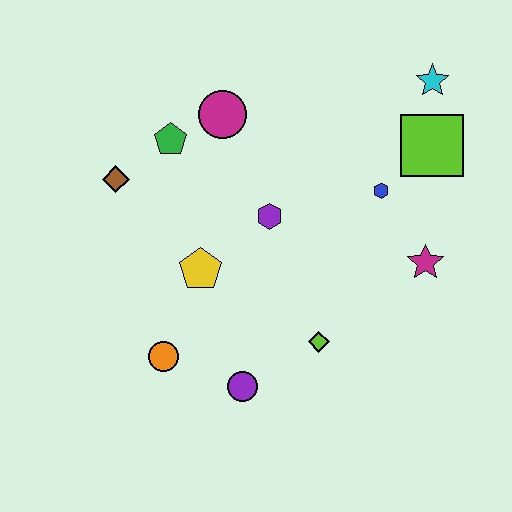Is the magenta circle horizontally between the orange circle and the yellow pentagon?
No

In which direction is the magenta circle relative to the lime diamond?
The magenta circle is above the lime diamond.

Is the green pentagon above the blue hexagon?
Yes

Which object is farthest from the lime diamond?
The cyan star is farthest from the lime diamond.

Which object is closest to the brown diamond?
The green pentagon is closest to the brown diamond.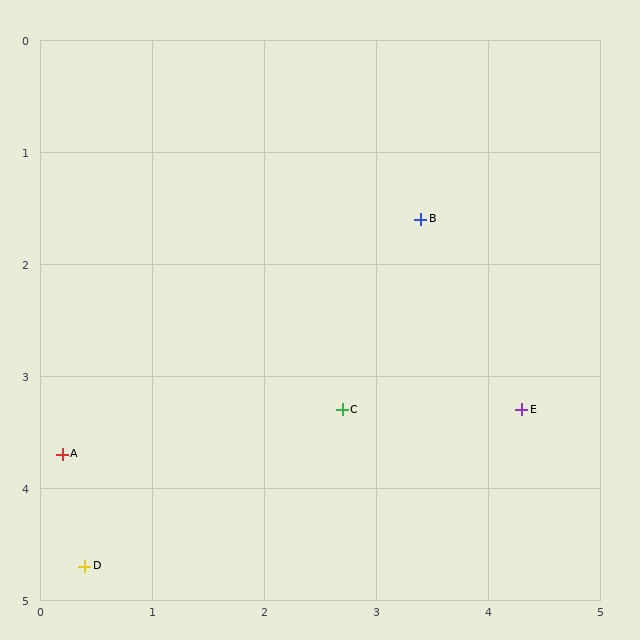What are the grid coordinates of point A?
Point A is at approximately (0.2, 3.7).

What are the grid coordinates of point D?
Point D is at approximately (0.4, 4.7).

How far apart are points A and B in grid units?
Points A and B are about 3.8 grid units apart.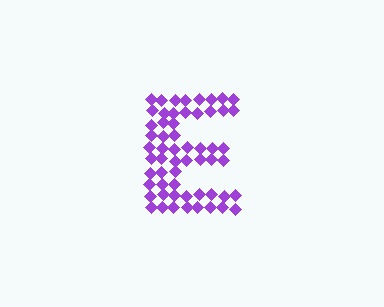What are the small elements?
The small elements are diamonds.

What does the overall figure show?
The overall figure shows the letter E.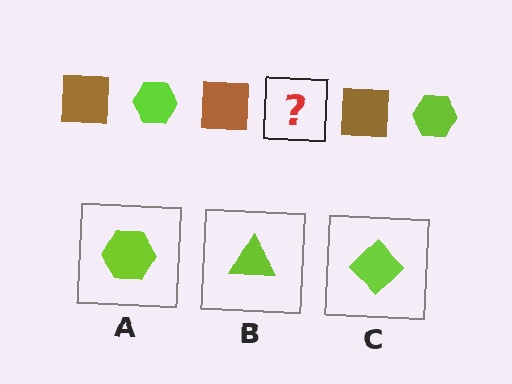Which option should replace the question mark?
Option A.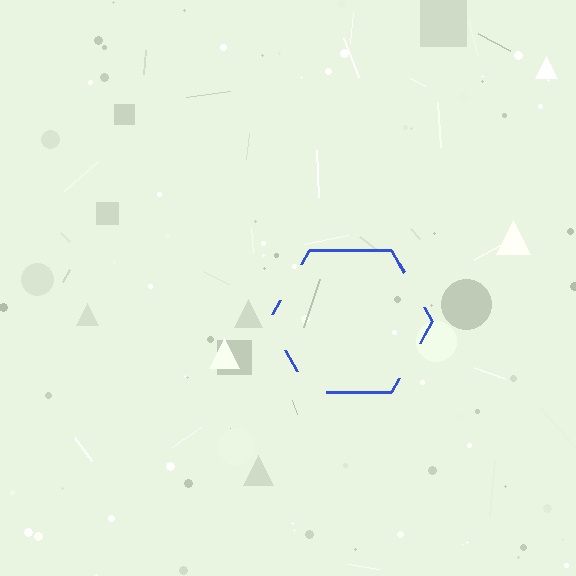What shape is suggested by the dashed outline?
The dashed outline suggests a hexagon.